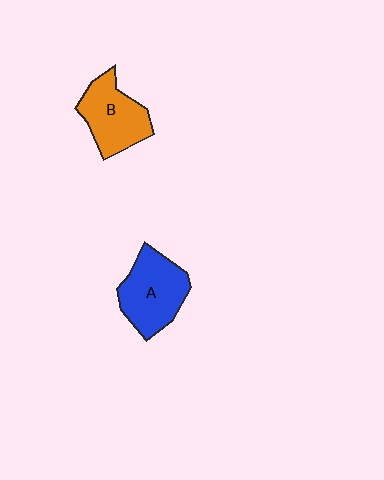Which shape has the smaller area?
Shape B (orange).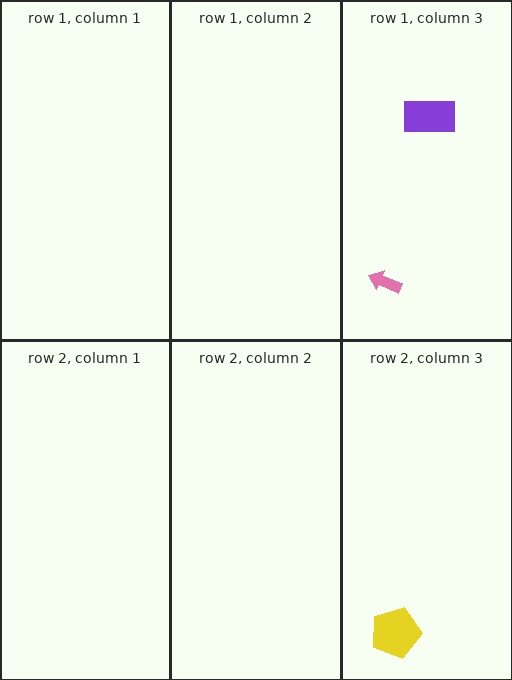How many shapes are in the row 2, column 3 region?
1.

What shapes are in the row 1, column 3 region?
The pink arrow, the purple rectangle.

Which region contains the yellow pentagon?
The row 2, column 3 region.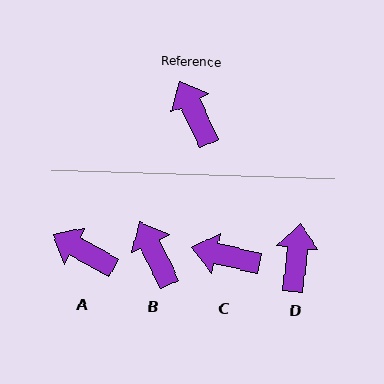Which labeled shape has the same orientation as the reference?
B.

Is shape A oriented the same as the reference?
No, it is off by about 35 degrees.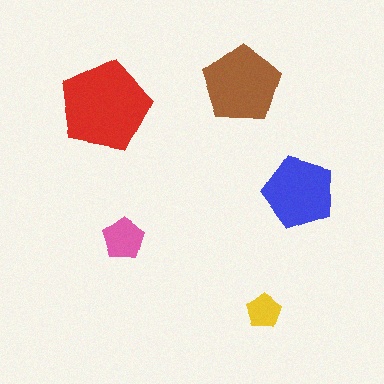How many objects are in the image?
There are 5 objects in the image.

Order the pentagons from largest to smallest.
the red one, the brown one, the blue one, the pink one, the yellow one.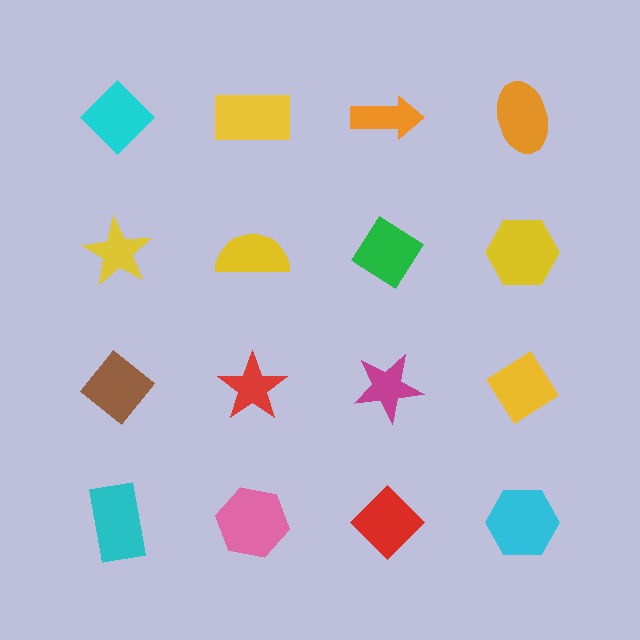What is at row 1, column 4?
An orange ellipse.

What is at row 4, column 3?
A red diamond.